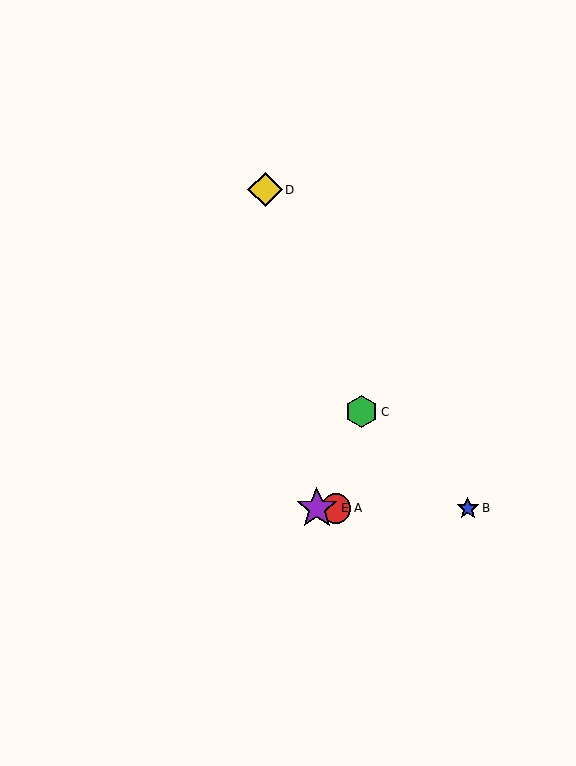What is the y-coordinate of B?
Object B is at y≈508.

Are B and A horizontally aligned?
Yes, both are at y≈508.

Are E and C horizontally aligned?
No, E is at y≈508 and C is at y≈412.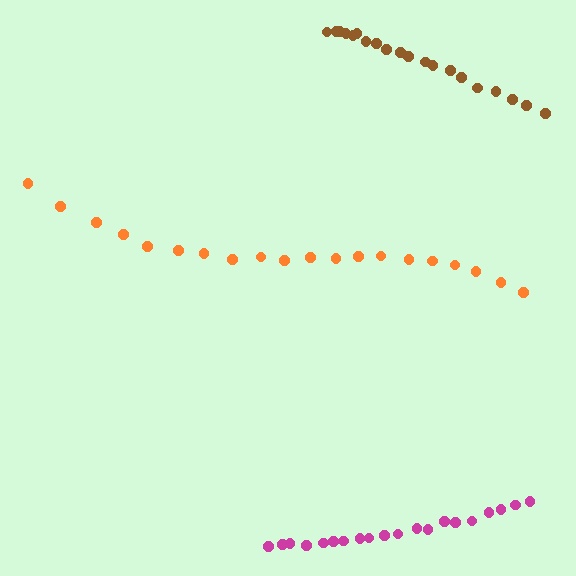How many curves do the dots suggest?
There are 3 distinct paths.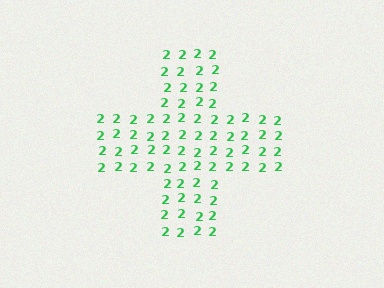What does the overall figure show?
The overall figure shows a cross.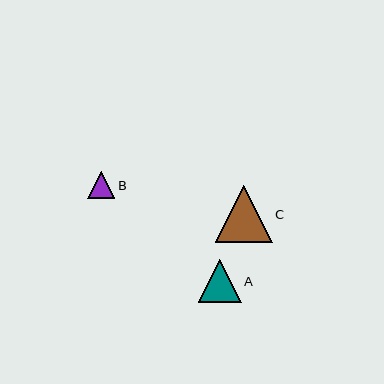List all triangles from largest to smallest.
From largest to smallest: C, A, B.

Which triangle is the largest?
Triangle C is the largest with a size of approximately 57 pixels.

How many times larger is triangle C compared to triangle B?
Triangle C is approximately 2.1 times the size of triangle B.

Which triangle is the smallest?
Triangle B is the smallest with a size of approximately 27 pixels.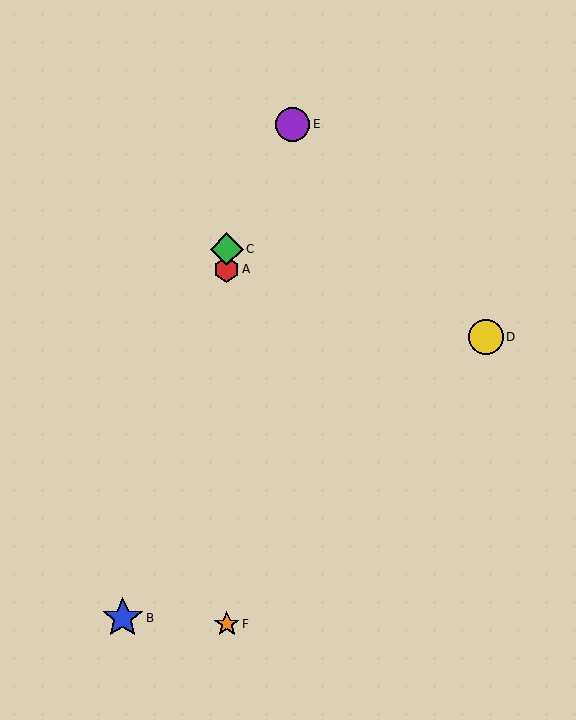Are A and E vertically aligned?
No, A is at x≈227 and E is at x≈293.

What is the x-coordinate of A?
Object A is at x≈227.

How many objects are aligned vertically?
3 objects (A, C, F) are aligned vertically.